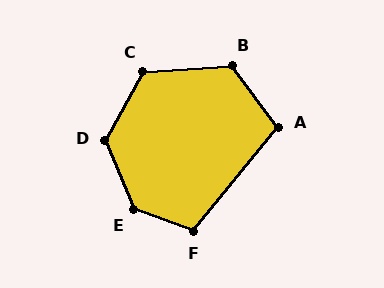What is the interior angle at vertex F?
Approximately 109 degrees (obtuse).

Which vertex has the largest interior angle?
E, at approximately 133 degrees.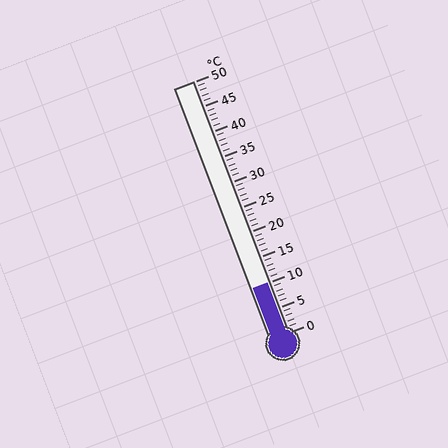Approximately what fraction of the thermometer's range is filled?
The thermometer is filled to approximately 20% of its range.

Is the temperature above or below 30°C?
The temperature is below 30°C.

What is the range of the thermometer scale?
The thermometer scale ranges from 0°C to 50°C.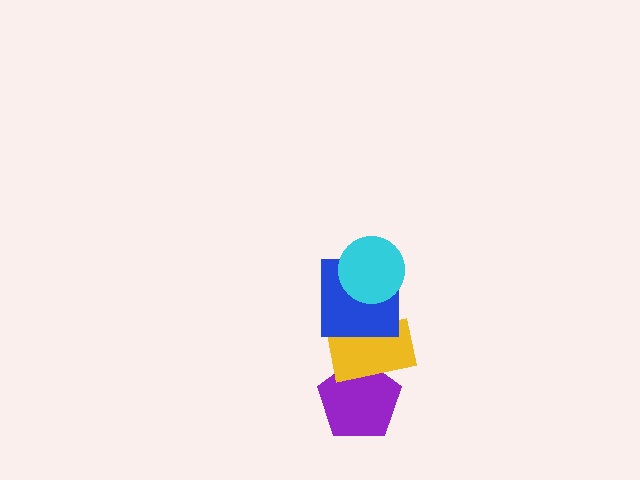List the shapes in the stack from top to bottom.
From top to bottom: the cyan circle, the blue square, the yellow rectangle, the purple pentagon.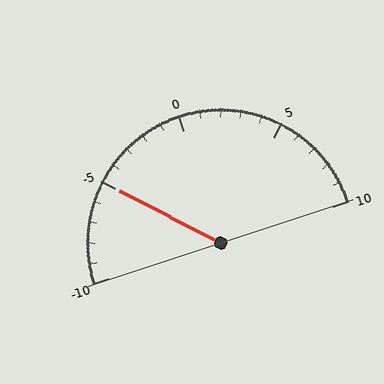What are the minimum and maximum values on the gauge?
The gauge ranges from -10 to 10.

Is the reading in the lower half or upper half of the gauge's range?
The reading is in the lower half of the range (-10 to 10).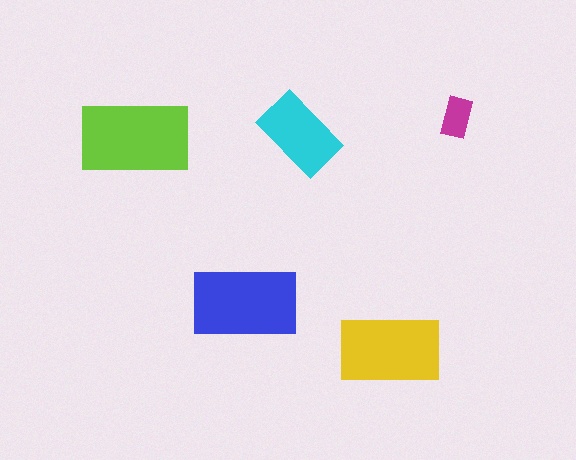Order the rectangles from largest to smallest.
the lime one, the blue one, the yellow one, the cyan one, the magenta one.